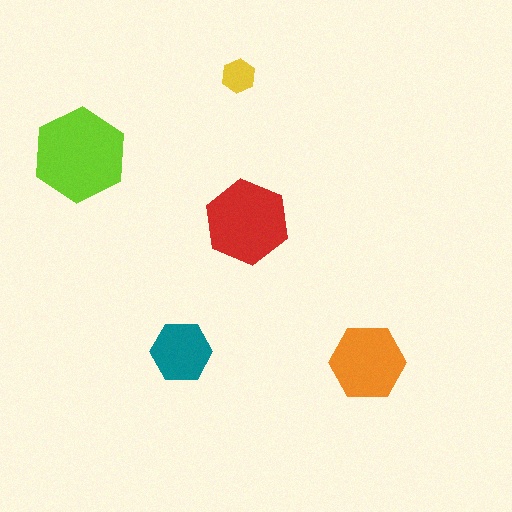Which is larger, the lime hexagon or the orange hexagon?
The lime one.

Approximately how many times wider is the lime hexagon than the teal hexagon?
About 1.5 times wider.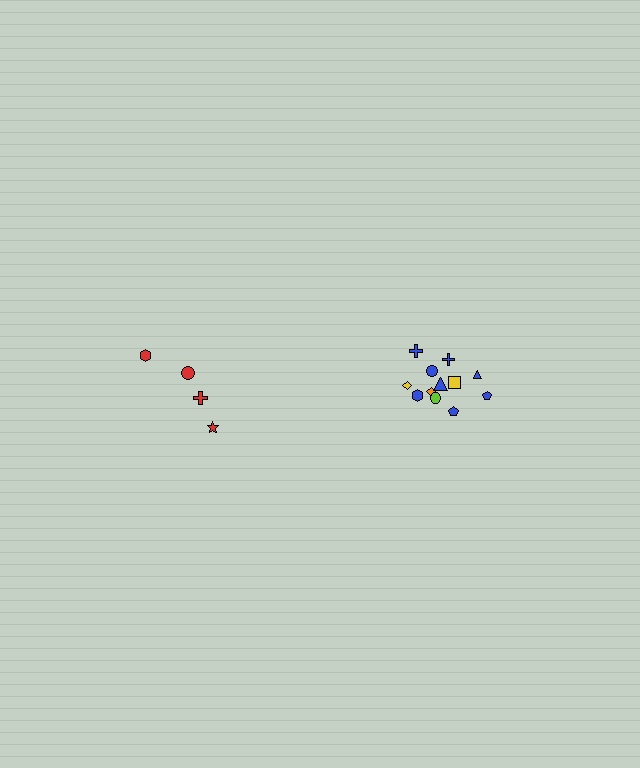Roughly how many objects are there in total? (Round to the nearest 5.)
Roughly 15 objects in total.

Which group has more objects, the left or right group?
The right group.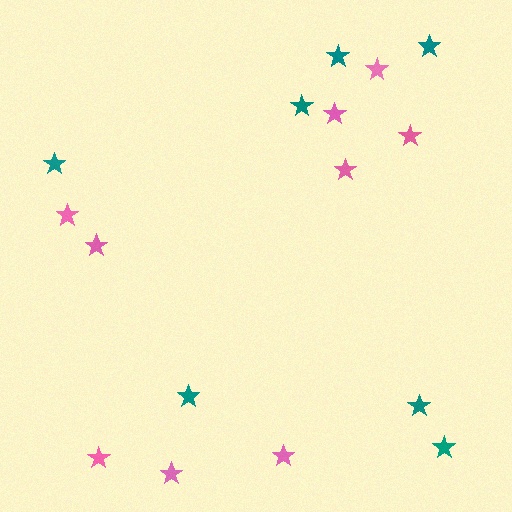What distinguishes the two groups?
There are 2 groups: one group of teal stars (7) and one group of pink stars (9).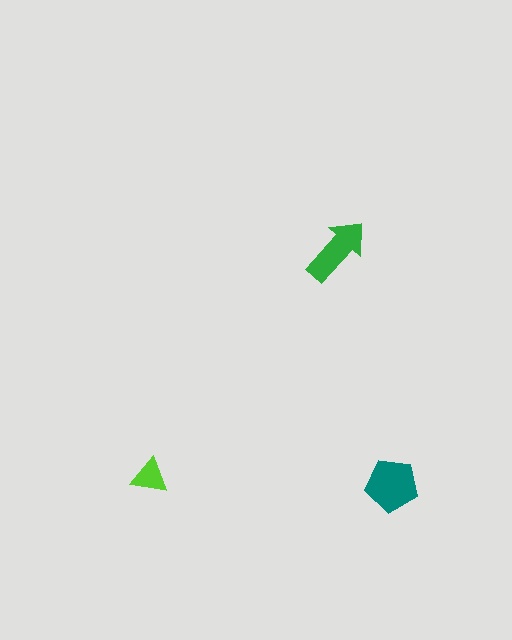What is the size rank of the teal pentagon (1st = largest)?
1st.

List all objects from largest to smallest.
The teal pentagon, the green arrow, the lime triangle.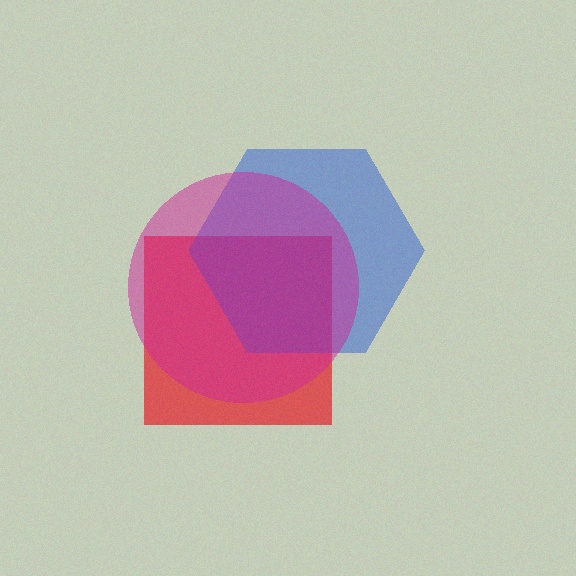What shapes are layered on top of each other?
The layered shapes are: a red square, a blue hexagon, a magenta circle.